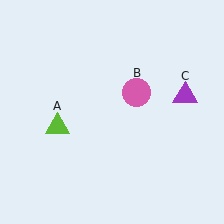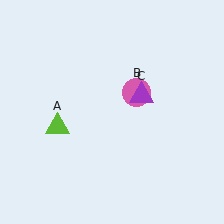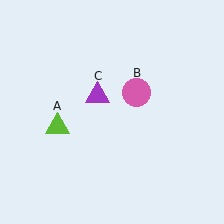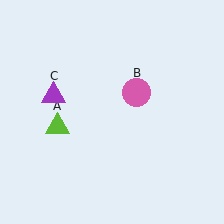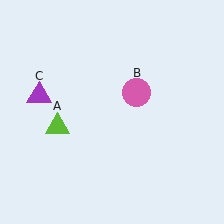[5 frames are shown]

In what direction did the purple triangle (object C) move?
The purple triangle (object C) moved left.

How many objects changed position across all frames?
1 object changed position: purple triangle (object C).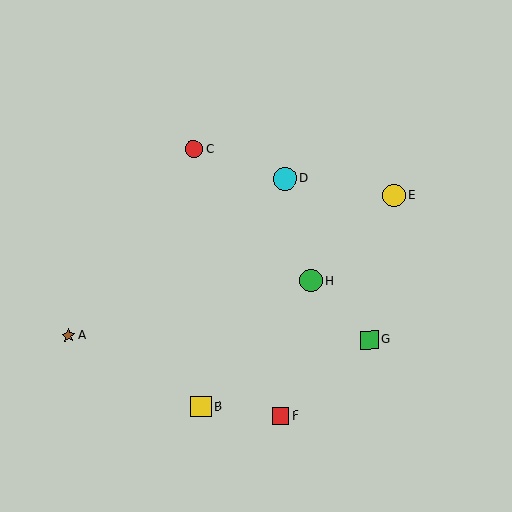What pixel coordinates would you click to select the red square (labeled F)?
Click at (280, 416) to select the red square F.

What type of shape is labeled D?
Shape D is a cyan circle.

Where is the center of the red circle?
The center of the red circle is at (194, 149).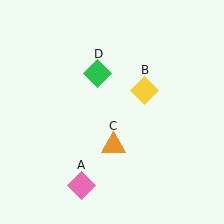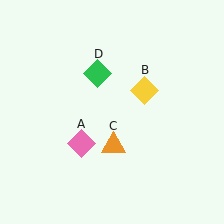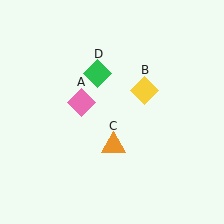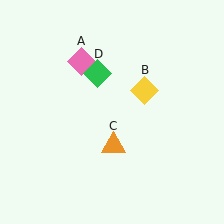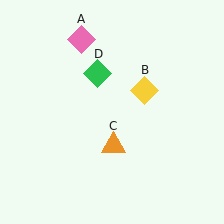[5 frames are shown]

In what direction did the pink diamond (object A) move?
The pink diamond (object A) moved up.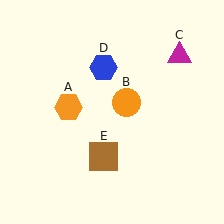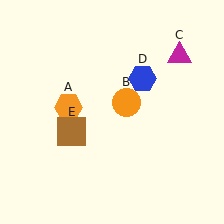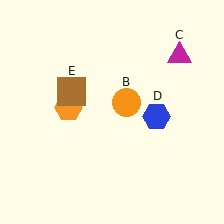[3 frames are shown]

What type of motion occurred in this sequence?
The blue hexagon (object D), brown square (object E) rotated clockwise around the center of the scene.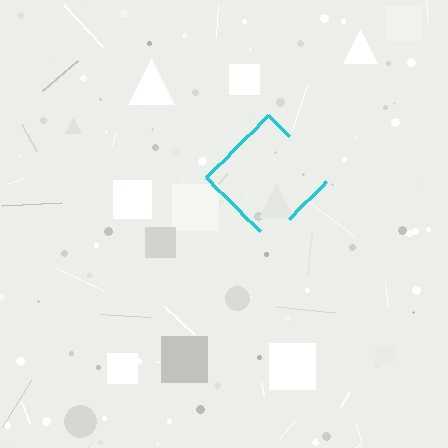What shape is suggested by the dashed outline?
The dashed outline suggests a diamond.